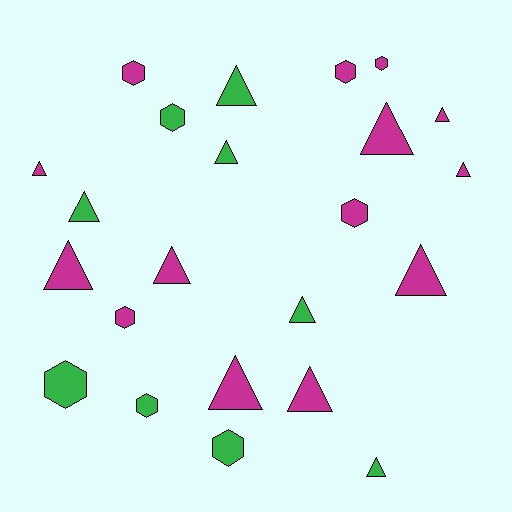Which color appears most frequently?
Magenta, with 14 objects.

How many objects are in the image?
There are 23 objects.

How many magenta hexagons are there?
There are 5 magenta hexagons.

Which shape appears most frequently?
Triangle, with 14 objects.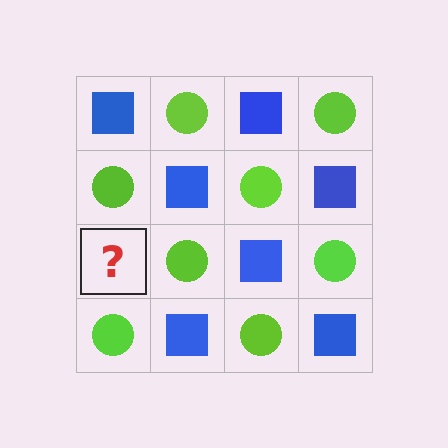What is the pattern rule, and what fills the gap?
The rule is that it alternates blue square and lime circle in a checkerboard pattern. The gap should be filled with a blue square.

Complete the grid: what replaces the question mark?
The question mark should be replaced with a blue square.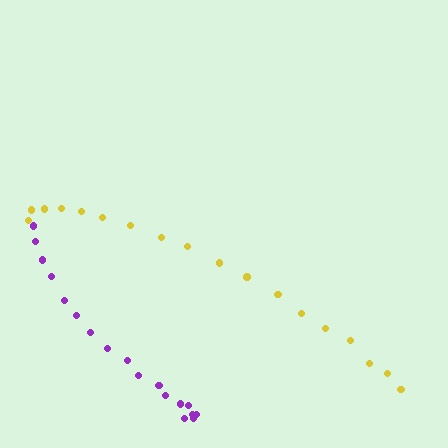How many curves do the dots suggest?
There are 2 distinct paths.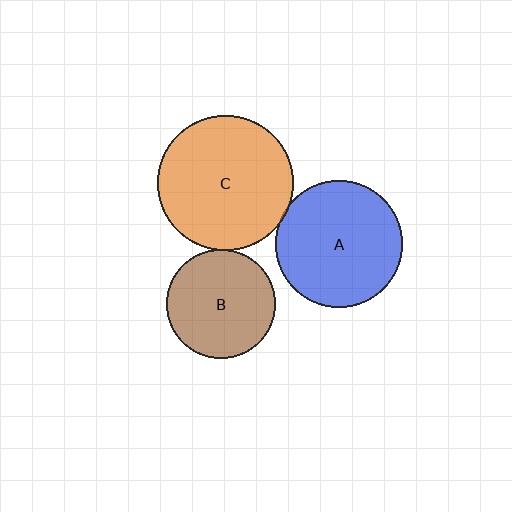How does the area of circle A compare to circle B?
Approximately 1.4 times.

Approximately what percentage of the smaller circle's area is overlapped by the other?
Approximately 5%.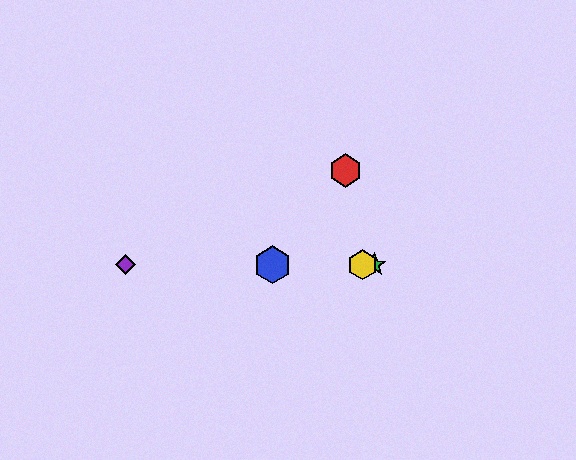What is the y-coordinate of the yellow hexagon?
The yellow hexagon is at y≈265.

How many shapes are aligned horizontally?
4 shapes (the blue hexagon, the green star, the yellow hexagon, the purple diamond) are aligned horizontally.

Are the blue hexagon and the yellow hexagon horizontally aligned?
Yes, both are at y≈265.